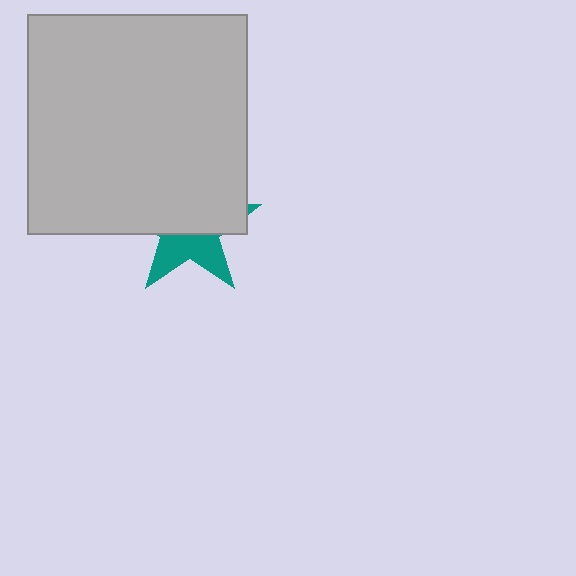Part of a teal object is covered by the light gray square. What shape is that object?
It is a star.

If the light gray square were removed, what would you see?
You would see the complete teal star.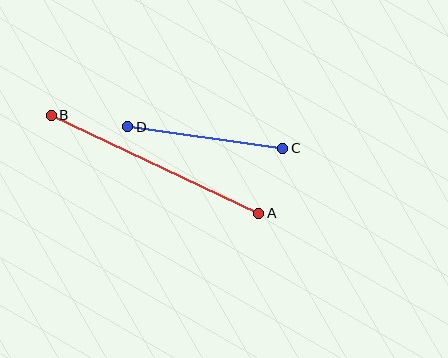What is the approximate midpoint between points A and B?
The midpoint is at approximately (155, 164) pixels.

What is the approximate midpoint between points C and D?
The midpoint is at approximately (205, 138) pixels.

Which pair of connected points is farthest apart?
Points A and B are farthest apart.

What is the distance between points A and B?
The distance is approximately 230 pixels.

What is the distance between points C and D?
The distance is approximately 156 pixels.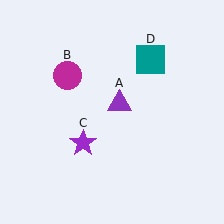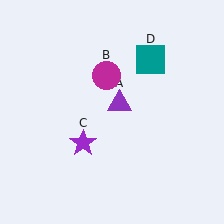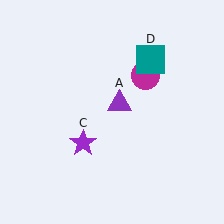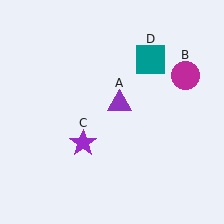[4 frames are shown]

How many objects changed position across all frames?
1 object changed position: magenta circle (object B).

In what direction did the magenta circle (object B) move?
The magenta circle (object B) moved right.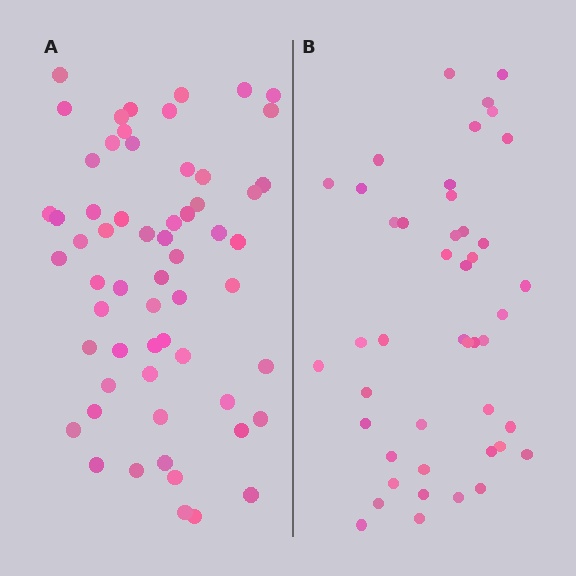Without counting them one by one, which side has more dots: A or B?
Region A (the left region) has more dots.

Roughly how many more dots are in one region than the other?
Region A has approximately 15 more dots than region B.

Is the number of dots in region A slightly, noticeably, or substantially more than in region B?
Region A has noticeably more, but not dramatically so. The ratio is roughly 1.3 to 1.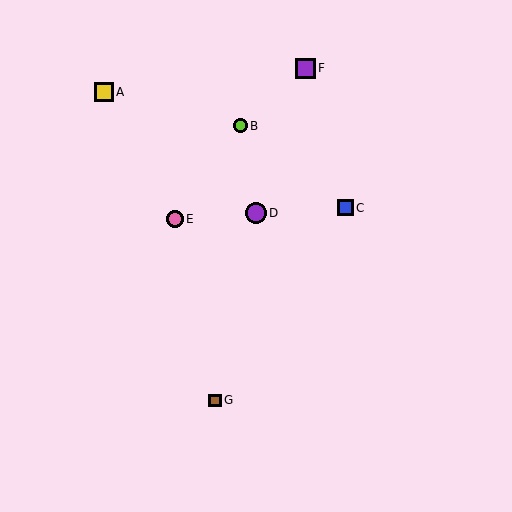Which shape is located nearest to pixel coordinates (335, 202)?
The blue square (labeled C) at (346, 208) is nearest to that location.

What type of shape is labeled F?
Shape F is a purple square.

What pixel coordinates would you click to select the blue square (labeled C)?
Click at (346, 208) to select the blue square C.